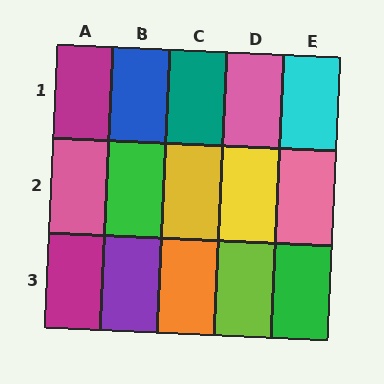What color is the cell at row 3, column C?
Orange.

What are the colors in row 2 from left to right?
Pink, green, yellow, yellow, pink.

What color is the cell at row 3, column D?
Lime.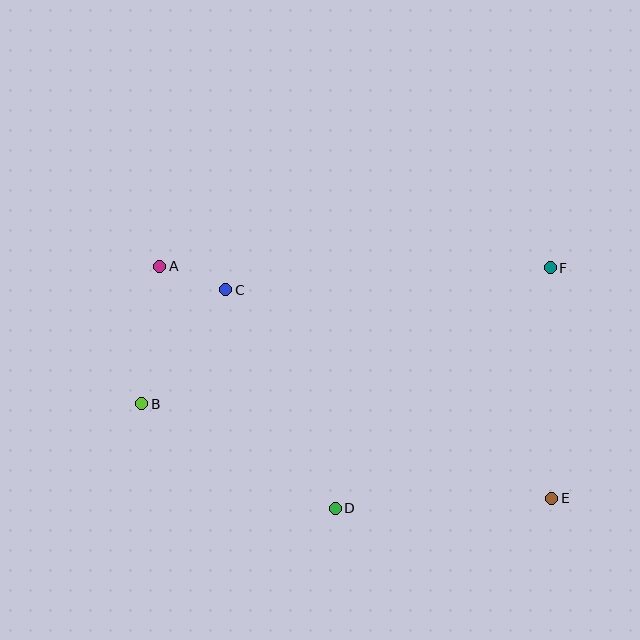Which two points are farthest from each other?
Points A and E are farthest from each other.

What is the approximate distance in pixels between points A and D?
The distance between A and D is approximately 299 pixels.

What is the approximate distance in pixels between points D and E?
The distance between D and E is approximately 217 pixels.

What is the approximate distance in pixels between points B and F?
The distance between B and F is approximately 431 pixels.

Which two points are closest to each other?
Points A and C are closest to each other.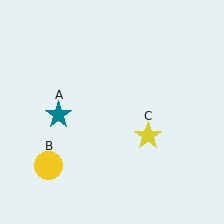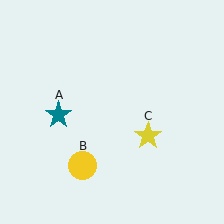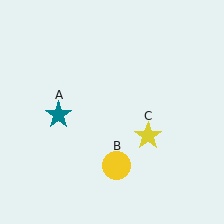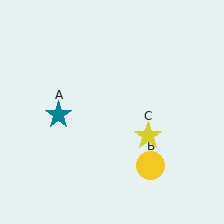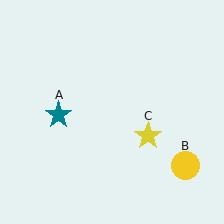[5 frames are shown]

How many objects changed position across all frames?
1 object changed position: yellow circle (object B).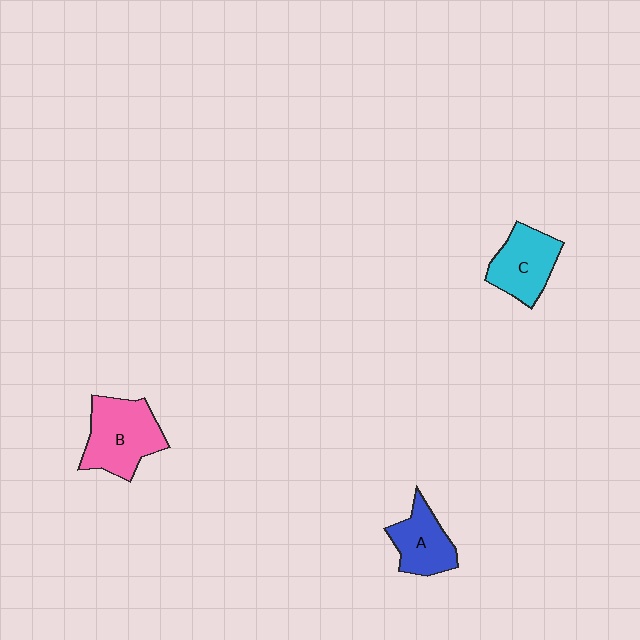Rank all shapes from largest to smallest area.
From largest to smallest: B (pink), C (cyan), A (blue).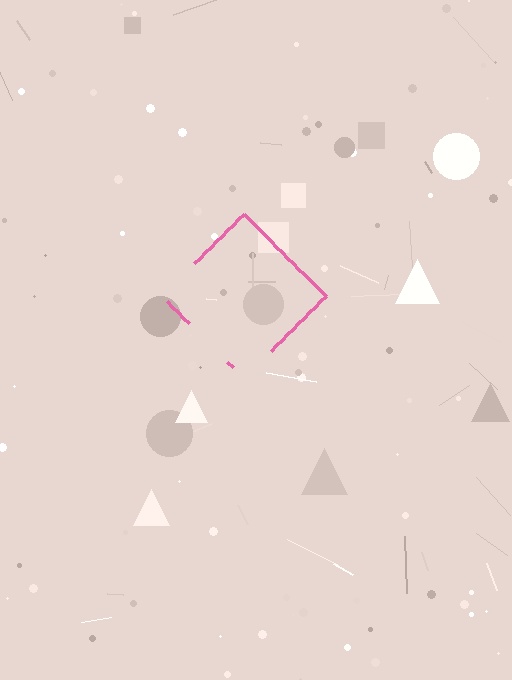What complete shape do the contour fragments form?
The contour fragments form a diamond.